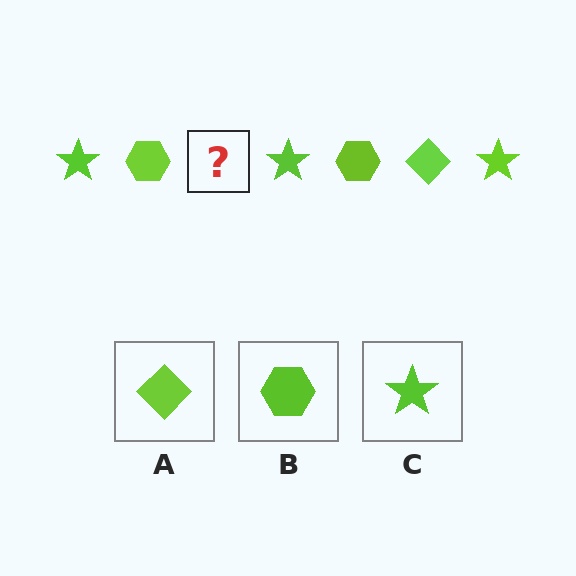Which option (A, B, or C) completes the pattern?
A.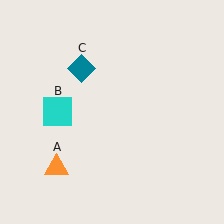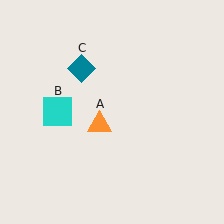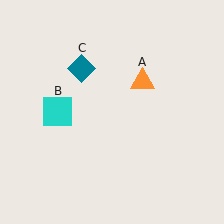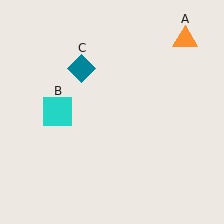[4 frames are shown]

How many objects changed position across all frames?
1 object changed position: orange triangle (object A).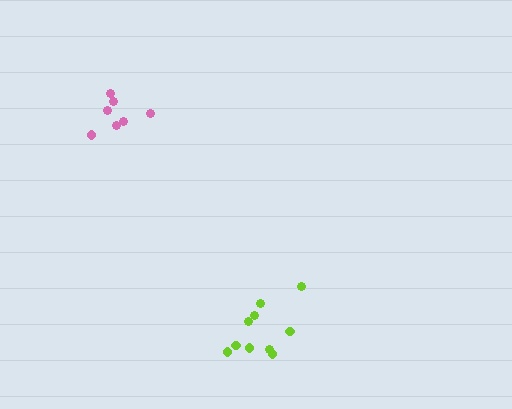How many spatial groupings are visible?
There are 2 spatial groupings.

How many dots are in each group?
Group 1: 7 dots, Group 2: 10 dots (17 total).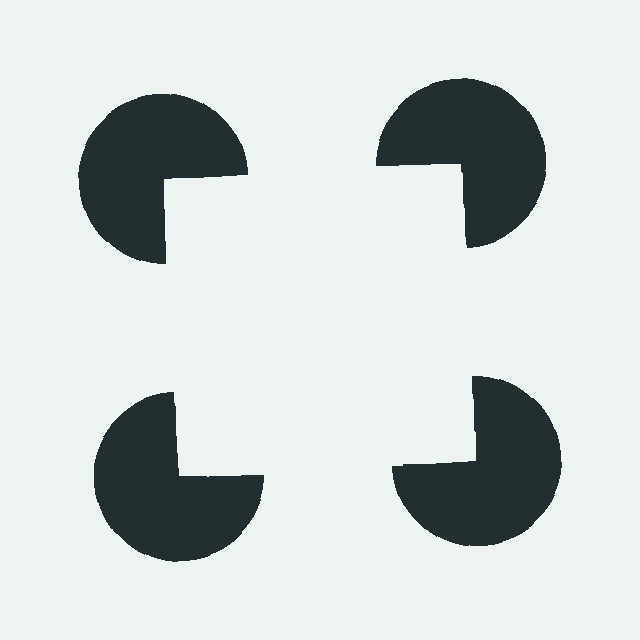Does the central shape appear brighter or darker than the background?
It typically appears slightly brighter than the background, even though no actual brightness change is drawn.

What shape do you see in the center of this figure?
An illusory square — its edges are inferred from the aligned wedge cuts in the pac-man discs, not physically drawn.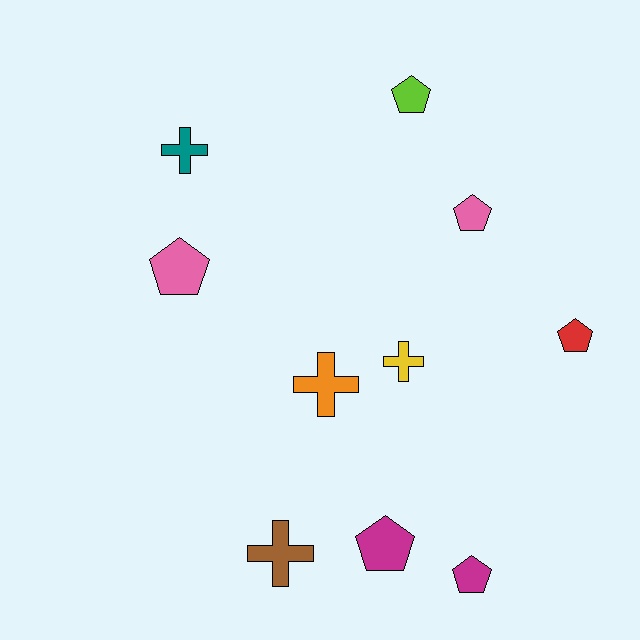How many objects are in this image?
There are 10 objects.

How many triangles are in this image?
There are no triangles.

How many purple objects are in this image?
There are no purple objects.